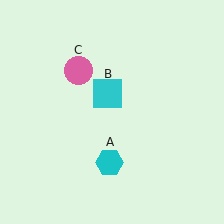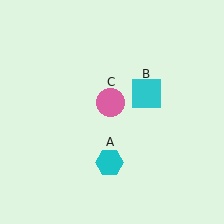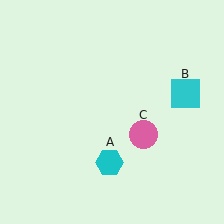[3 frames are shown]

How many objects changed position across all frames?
2 objects changed position: cyan square (object B), pink circle (object C).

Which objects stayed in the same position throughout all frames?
Cyan hexagon (object A) remained stationary.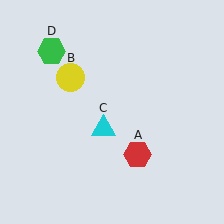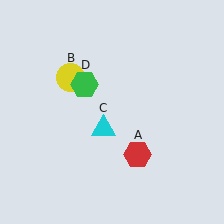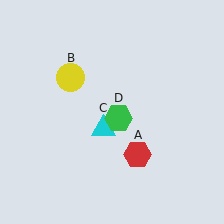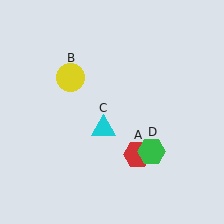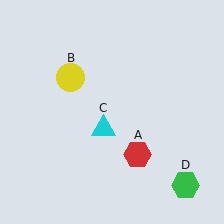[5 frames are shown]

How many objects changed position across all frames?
1 object changed position: green hexagon (object D).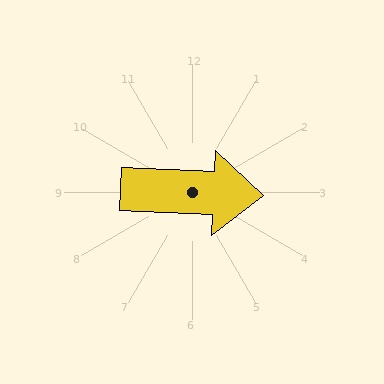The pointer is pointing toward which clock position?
Roughly 3 o'clock.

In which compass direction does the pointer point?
East.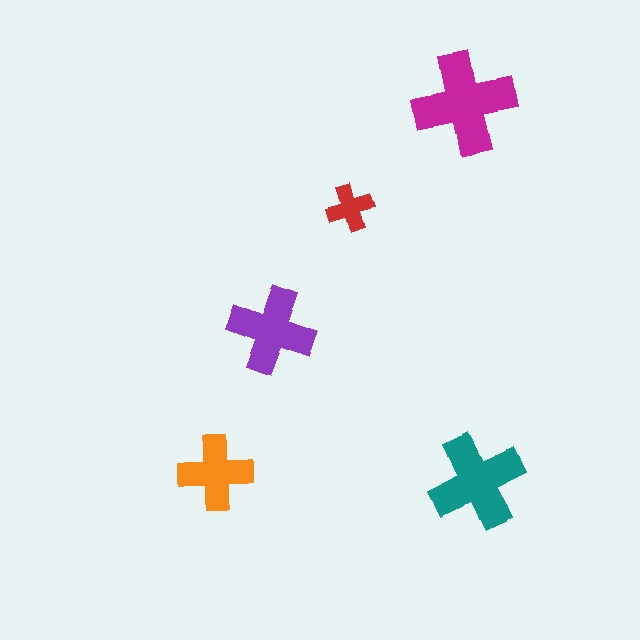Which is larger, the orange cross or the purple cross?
The purple one.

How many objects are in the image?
There are 5 objects in the image.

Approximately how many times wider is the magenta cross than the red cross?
About 2 times wider.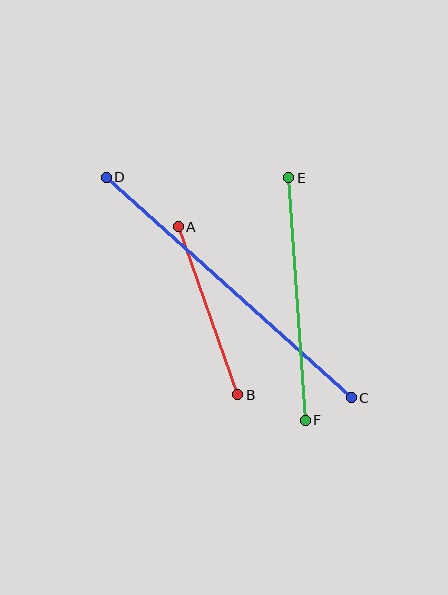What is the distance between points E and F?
The distance is approximately 243 pixels.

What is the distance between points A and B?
The distance is approximately 178 pixels.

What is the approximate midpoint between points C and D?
The midpoint is at approximately (229, 287) pixels.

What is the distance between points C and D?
The distance is approximately 330 pixels.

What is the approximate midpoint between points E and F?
The midpoint is at approximately (297, 299) pixels.